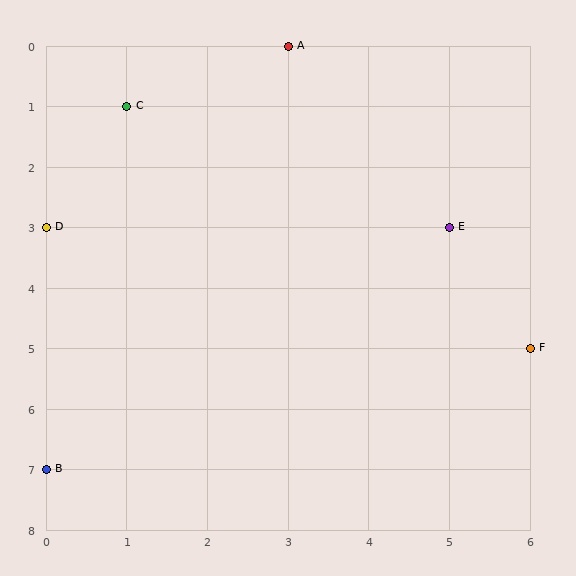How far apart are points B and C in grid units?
Points B and C are 1 column and 6 rows apart (about 6.1 grid units diagonally).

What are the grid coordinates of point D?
Point D is at grid coordinates (0, 3).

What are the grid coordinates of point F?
Point F is at grid coordinates (6, 5).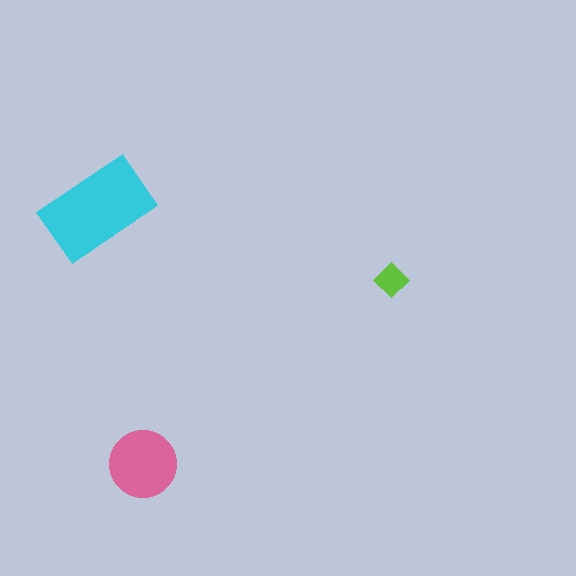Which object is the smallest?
The lime diamond.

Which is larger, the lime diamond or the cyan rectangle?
The cyan rectangle.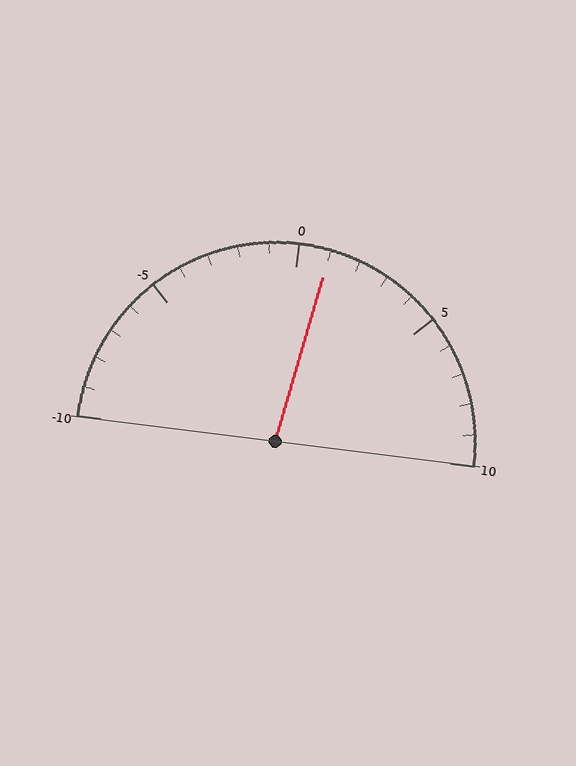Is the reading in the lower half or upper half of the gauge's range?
The reading is in the upper half of the range (-10 to 10).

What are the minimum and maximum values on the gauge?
The gauge ranges from -10 to 10.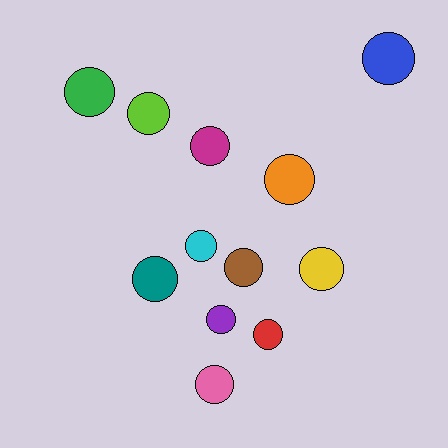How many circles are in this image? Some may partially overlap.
There are 12 circles.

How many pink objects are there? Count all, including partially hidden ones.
There is 1 pink object.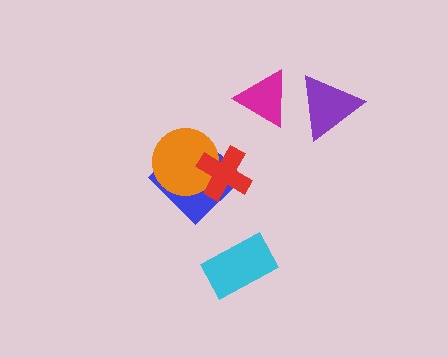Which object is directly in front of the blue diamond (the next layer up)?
The orange circle is directly in front of the blue diamond.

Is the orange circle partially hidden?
Yes, it is partially covered by another shape.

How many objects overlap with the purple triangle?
1 object overlaps with the purple triangle.